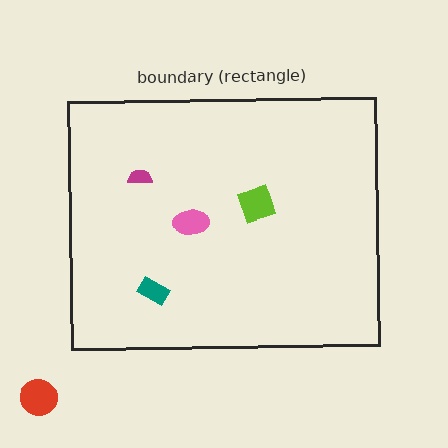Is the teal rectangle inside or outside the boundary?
Inside.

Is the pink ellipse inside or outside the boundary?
Inside.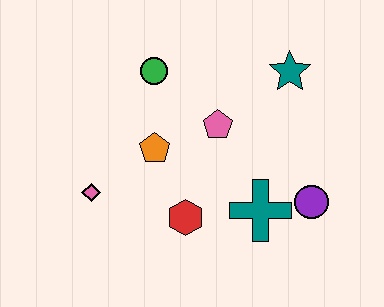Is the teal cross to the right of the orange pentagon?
Yes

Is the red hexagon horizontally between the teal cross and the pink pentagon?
No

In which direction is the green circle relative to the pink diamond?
The green circle is above the pink diamond.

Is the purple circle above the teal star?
No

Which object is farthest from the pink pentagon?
The pink diamond is farthest from the pink pentagon.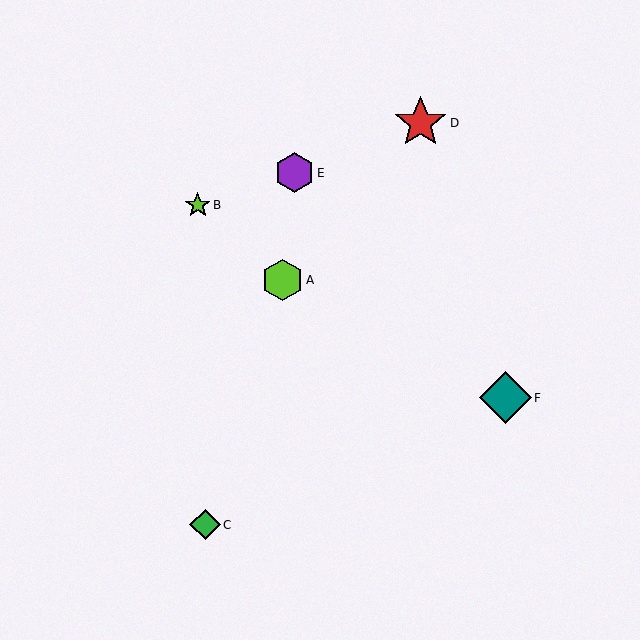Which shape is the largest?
The red star (labeled D) is the largest.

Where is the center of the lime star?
The center of the lime star is at (198, 205).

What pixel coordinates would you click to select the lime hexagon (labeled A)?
Click at (282, 280) to select the lime hexagon A.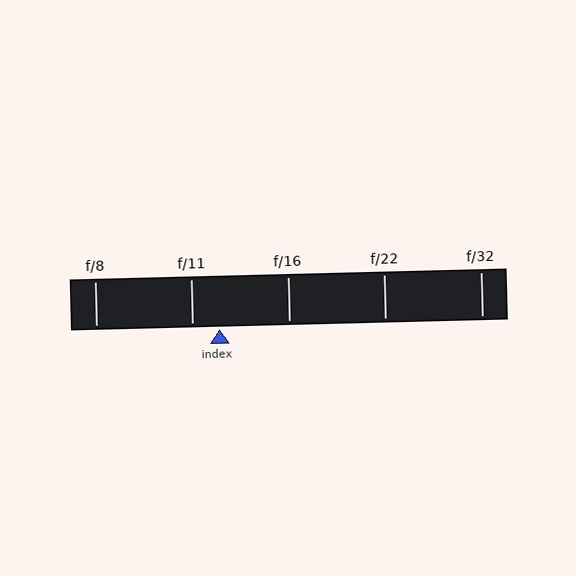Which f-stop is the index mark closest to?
The index mark is closest to f/11.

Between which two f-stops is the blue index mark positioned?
The index mark is between f/11 and f/16.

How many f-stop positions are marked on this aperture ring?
There are 5 f-stop positions marked.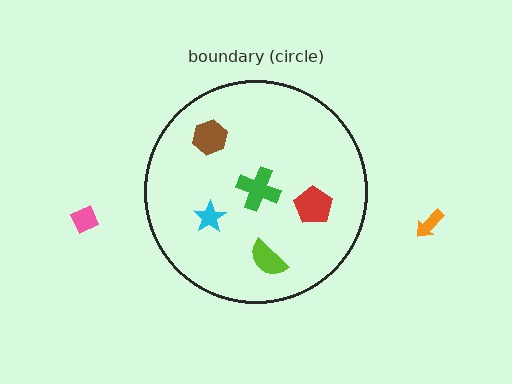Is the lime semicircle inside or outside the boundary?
Inside.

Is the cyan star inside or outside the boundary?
Inside.